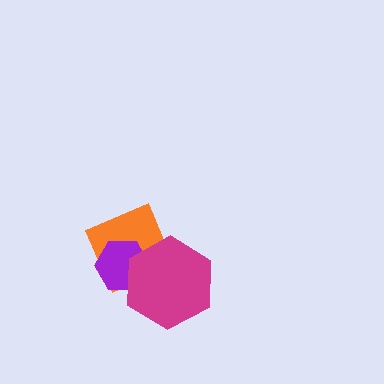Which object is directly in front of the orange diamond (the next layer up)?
The purple hexagon is directly in front of the orange diamond.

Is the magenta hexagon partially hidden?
No, no other shape covers it.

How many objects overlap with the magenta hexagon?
2 objects overlap with the magenta hexagon.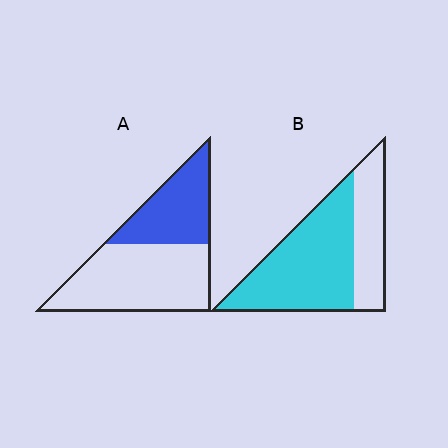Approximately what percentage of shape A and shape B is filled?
A is approximately 40% and B is approximately 65%.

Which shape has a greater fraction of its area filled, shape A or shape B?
Shape B.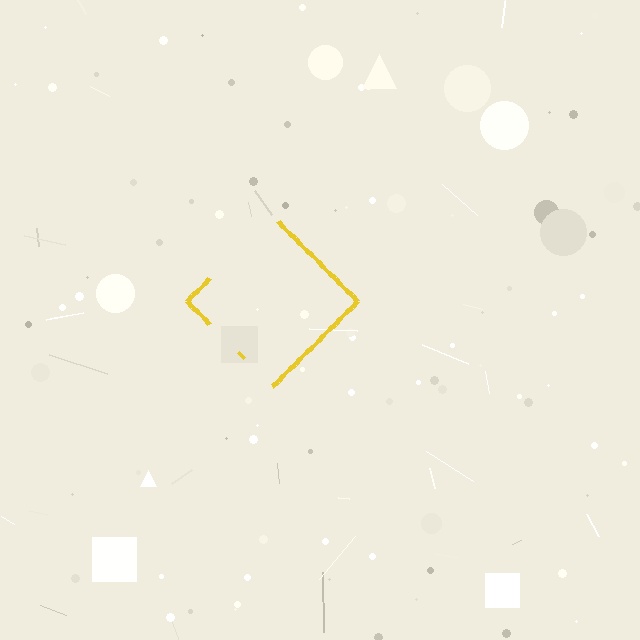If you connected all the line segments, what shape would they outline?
They would outline a diamond.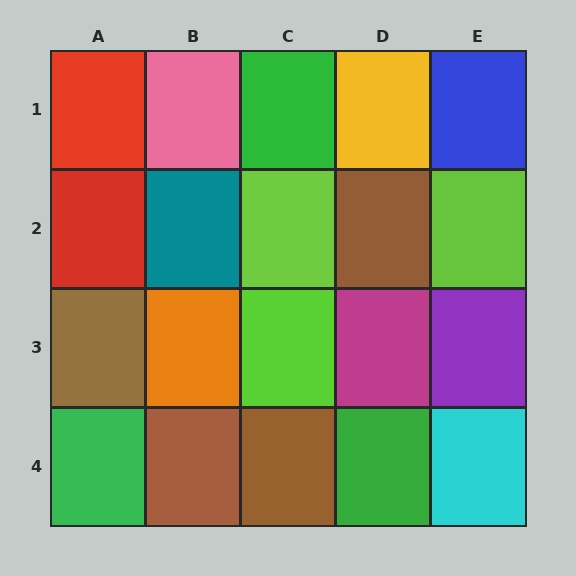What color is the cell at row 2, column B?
Teal.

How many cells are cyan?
1 cell is cyan.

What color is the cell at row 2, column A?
Red.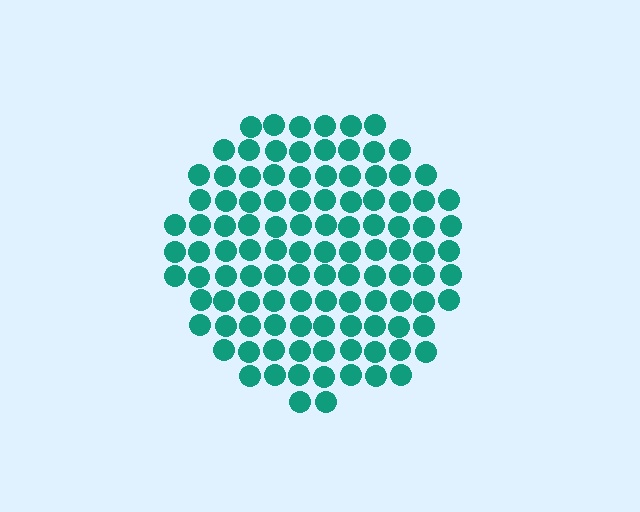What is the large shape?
The large shape is a circle.